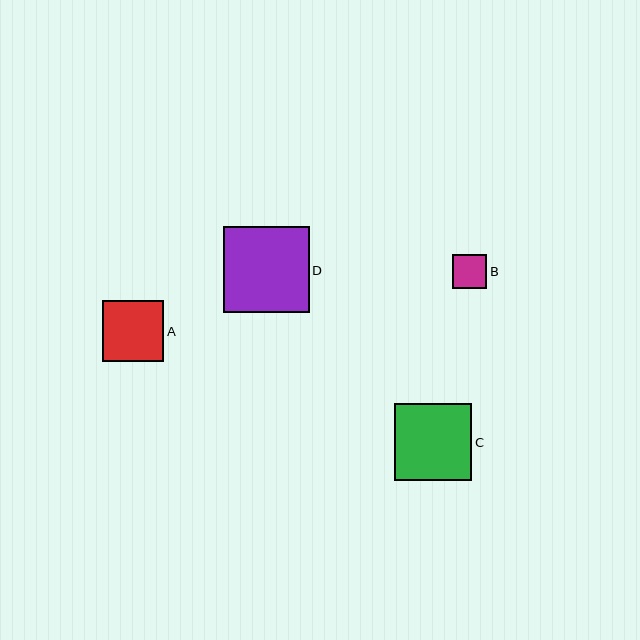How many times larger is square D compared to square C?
Square D is approximately 1.1 times the size of square C.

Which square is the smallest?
Square B is the smallest with a size of approximately 34 pixels.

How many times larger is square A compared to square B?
Square A is approximately 1.8 times the size of square B.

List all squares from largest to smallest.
From largest to smallest: D, C, A, B.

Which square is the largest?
Square D is the largest with a size of approximately 86 pixels.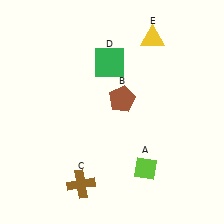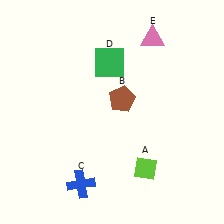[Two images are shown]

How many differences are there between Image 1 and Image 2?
There are 2 differences between the two images.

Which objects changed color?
C changed from brown to blue. E changed from yellow to pink.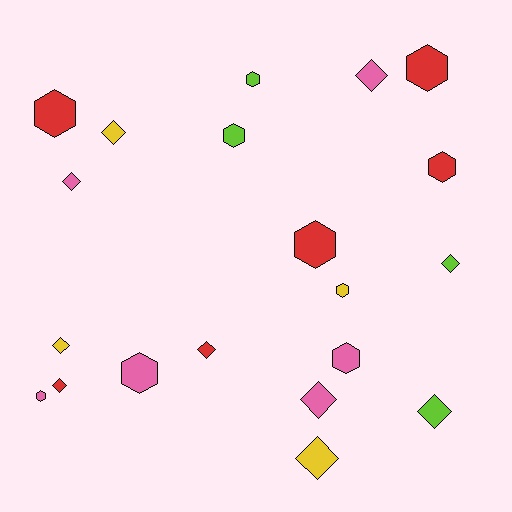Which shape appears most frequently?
Hexagon, with 10 objects.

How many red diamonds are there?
There are 2 red diamonds.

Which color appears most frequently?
Red, with 6 objects.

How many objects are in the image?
There are 20 objects.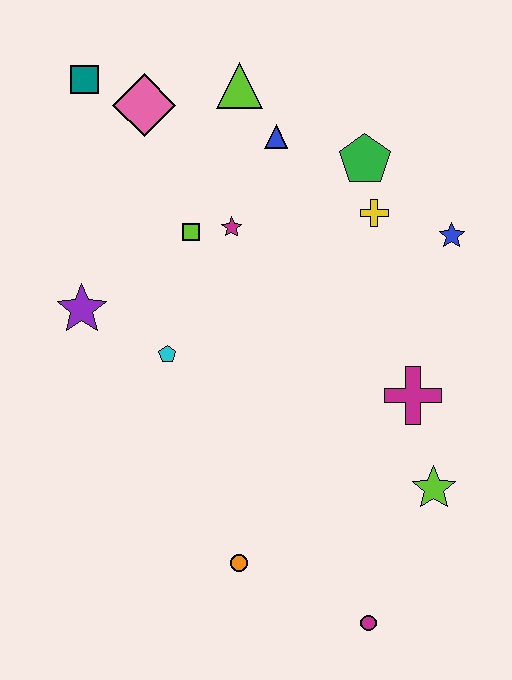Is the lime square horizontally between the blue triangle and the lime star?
No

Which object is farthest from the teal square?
The magenta circle is farthest from the teal square.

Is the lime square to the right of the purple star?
Yes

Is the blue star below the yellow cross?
Yes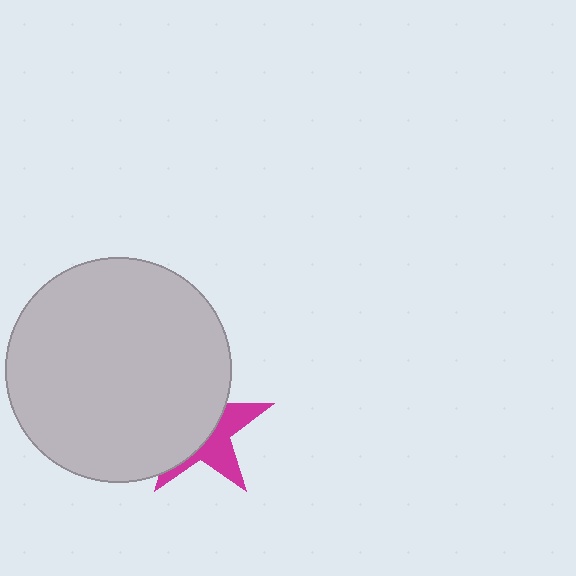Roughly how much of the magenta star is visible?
A small part of it is visible (roughly 39%).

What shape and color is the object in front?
The object in front is a light gray circle.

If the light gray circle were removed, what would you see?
You would see the complete magenta star.